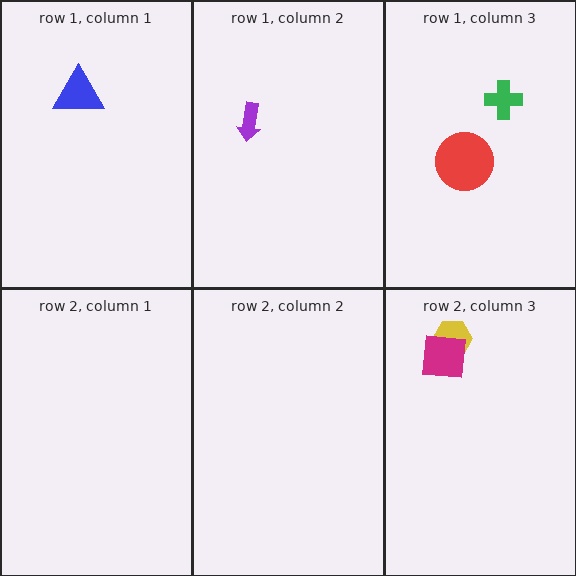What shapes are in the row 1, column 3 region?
The red circle, the green cross.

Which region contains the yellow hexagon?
The row 2, column 3 region.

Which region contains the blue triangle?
The row 1, column 1 region.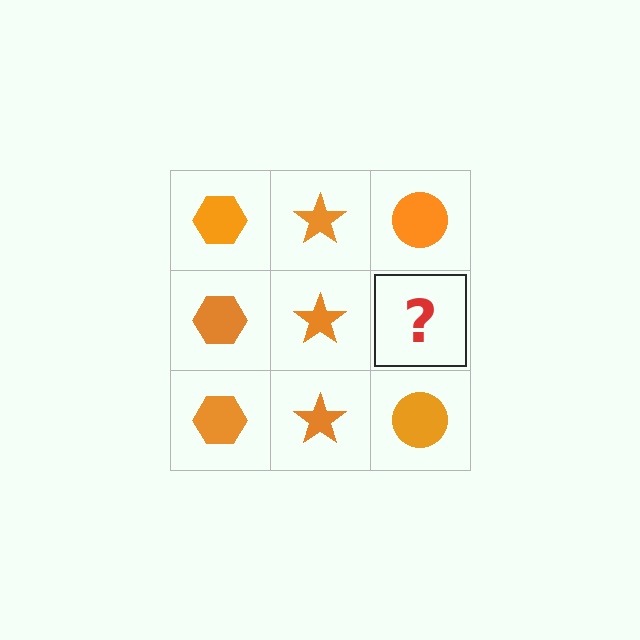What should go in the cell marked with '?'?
The missing cell should contain an orange circle.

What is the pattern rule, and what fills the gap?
The rule is that each column has a consistent shape. The gap should be filled with an orange circle.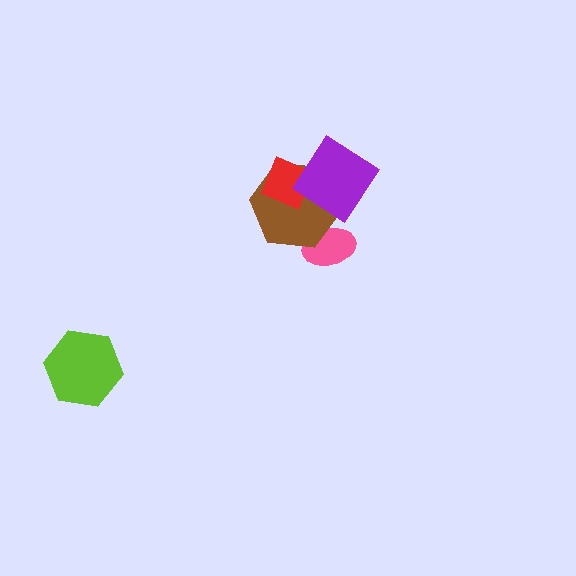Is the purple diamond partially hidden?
No, no other shape covers it.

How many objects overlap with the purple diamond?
2 objects overlap with the purple diamond.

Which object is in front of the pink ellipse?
The brown hexagon is in front of the pink ellipse.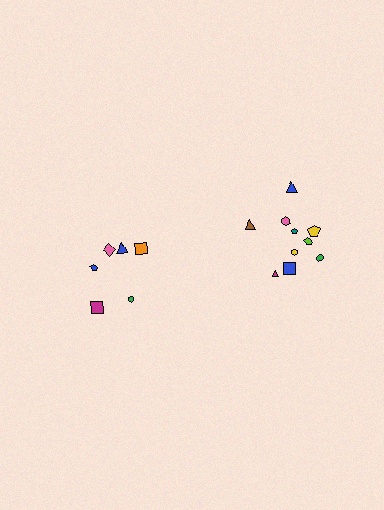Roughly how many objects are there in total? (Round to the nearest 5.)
Roughly 15 objects in total.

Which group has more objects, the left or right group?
The right group.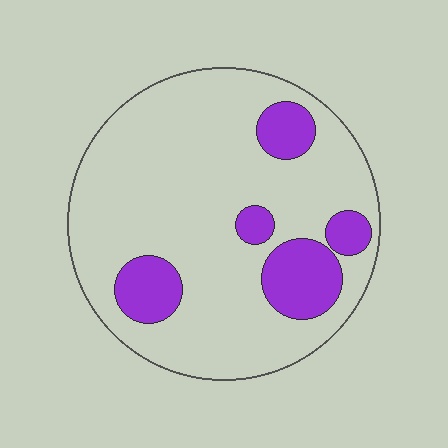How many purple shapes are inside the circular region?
5.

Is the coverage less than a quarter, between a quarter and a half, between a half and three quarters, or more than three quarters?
Less than a quarter.